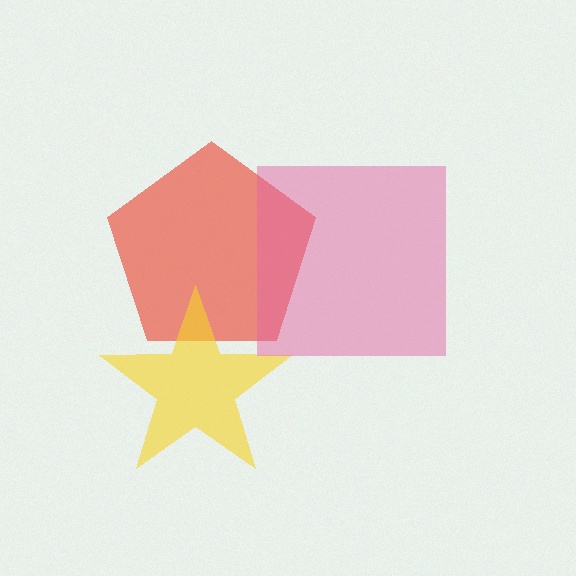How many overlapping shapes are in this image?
There are 3 overlapping shapes in the image.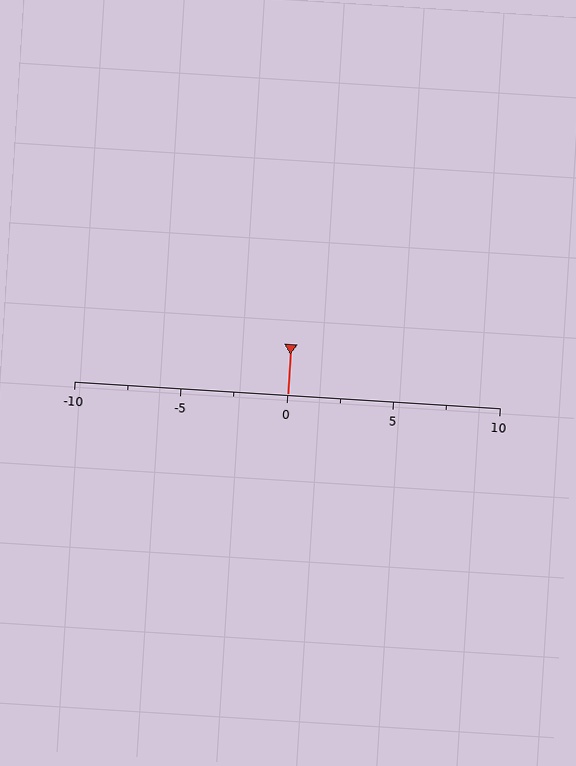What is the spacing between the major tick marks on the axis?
The major ticks are spaced 5 apart.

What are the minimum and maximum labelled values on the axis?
The axis runs from -10 to 10.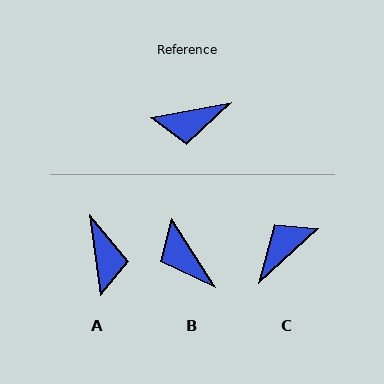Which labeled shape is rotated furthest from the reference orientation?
C, about 147 degrees away.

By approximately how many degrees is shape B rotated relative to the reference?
Approximately 68 degrees clockwise.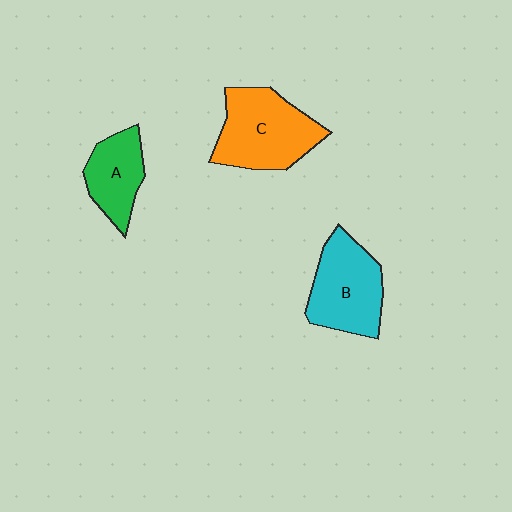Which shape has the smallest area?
Shape A (green).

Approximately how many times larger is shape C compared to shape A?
Approximately 1.6 times.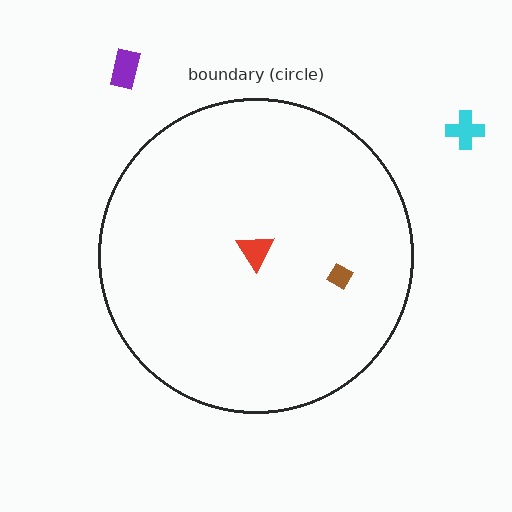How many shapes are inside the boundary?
2 inside, 2 outside.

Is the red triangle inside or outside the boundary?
Inside.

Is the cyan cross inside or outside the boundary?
Outside.